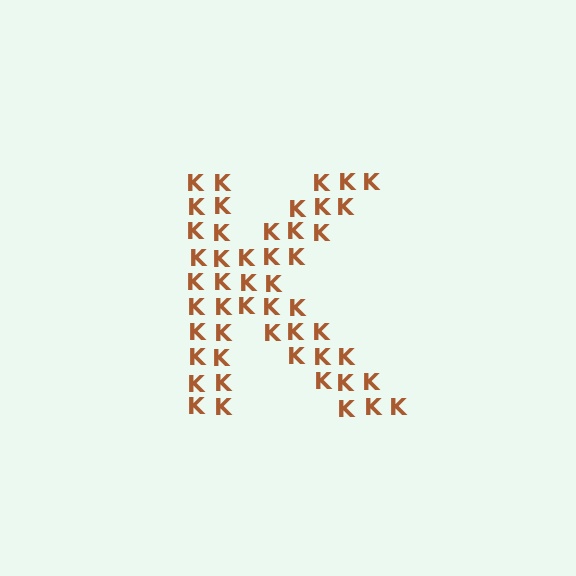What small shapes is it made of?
It is made of small letter K's.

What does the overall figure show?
The overall figure shows the letter K.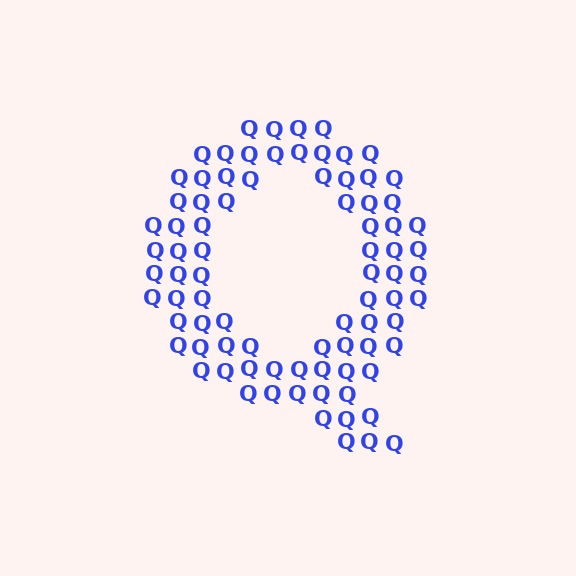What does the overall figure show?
The overall figure shows the letter Q.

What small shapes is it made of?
It is made of small letter Q's.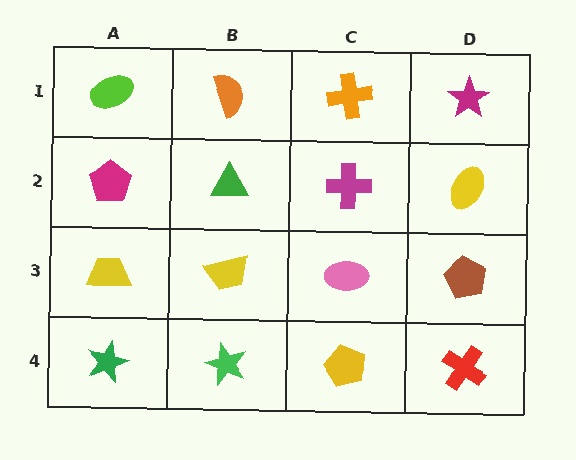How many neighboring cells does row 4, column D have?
2.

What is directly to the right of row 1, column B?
An orange cross.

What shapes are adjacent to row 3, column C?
A magenta cross (row 2, column C), a yellow pentagon (row 4, column C), a yellow trapezoid (row 3, column B), a brown pentagon (row 3, column D).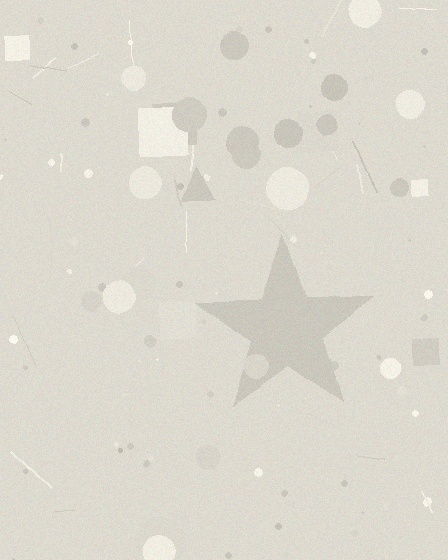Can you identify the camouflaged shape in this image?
The camouflaged shape is a star.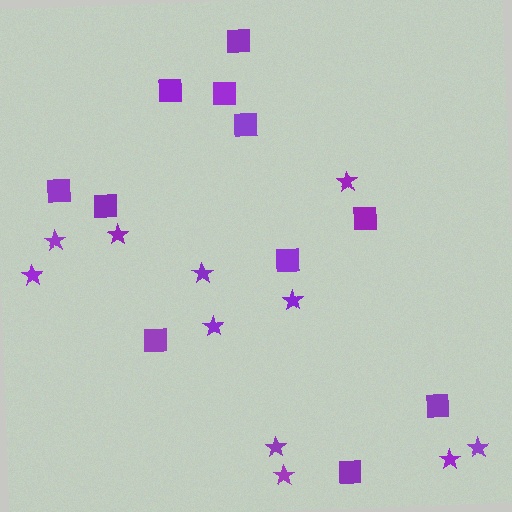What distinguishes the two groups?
There are 2 groups: one group of squares (11) and one group of stars (11).